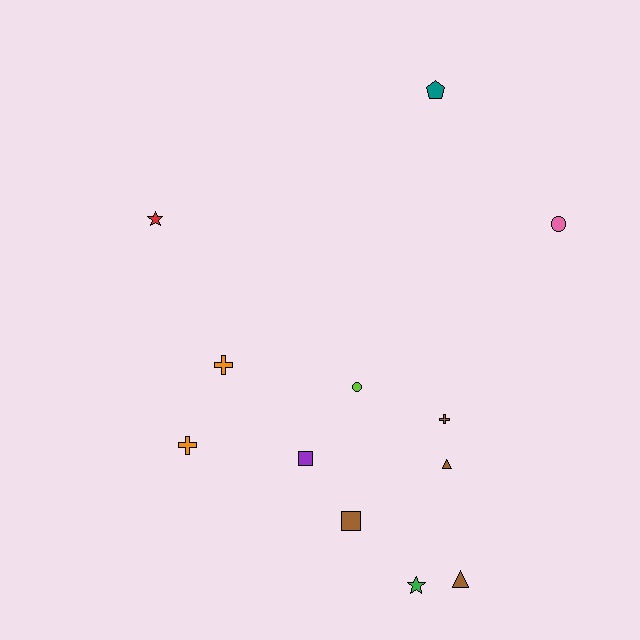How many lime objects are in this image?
There is 1 lime object.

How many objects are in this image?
There are 12 objects.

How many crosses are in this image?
There are 3 crosses.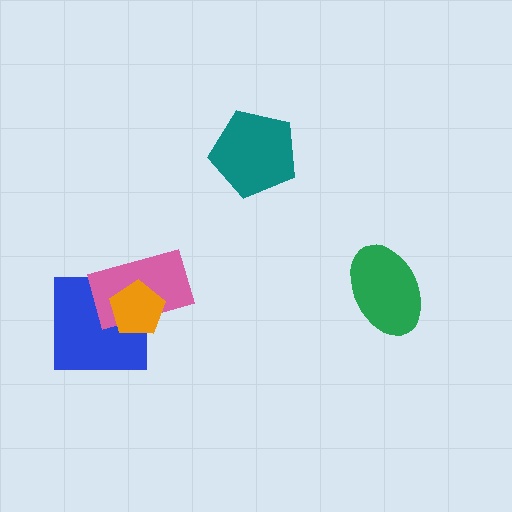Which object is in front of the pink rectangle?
The orange pentagon is in front of the pink rectangle.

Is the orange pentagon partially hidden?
No, no other shape covers it.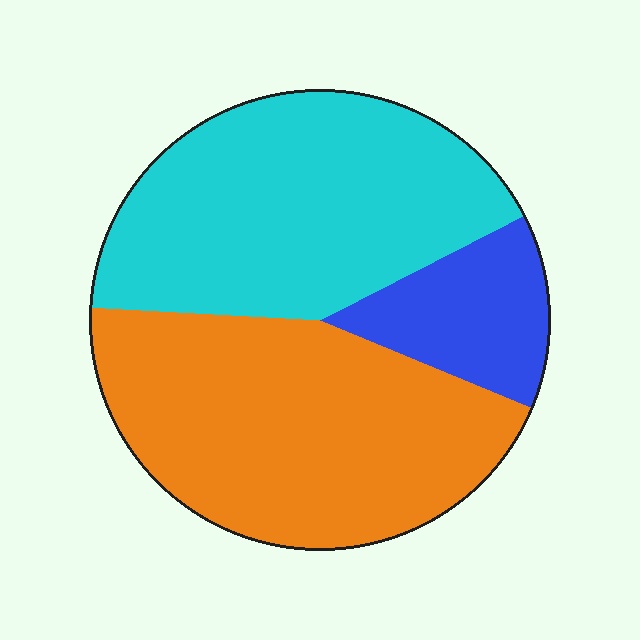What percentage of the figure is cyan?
Cyan covers roughly 40% of the figure.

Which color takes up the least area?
Blue, at roughly 15%.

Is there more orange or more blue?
Orange.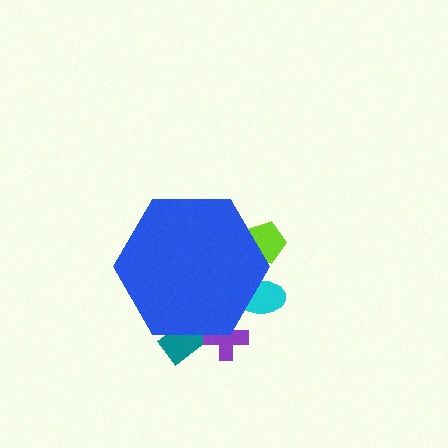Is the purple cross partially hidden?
Yes, the purple cross is partially hidden behind the blue hexagon.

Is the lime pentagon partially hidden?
Yes, the lime pentagon is partially hidden behind the blue hexagon.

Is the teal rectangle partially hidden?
Yes, the teal rectangle is partially hidden behind the blue hexagon.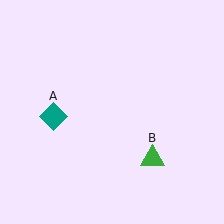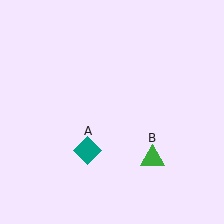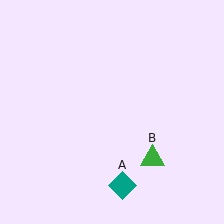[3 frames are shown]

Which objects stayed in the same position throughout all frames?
Green triangle (object B) remained stationary.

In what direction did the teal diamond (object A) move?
The teal diamond (object A) moved down and to the right.